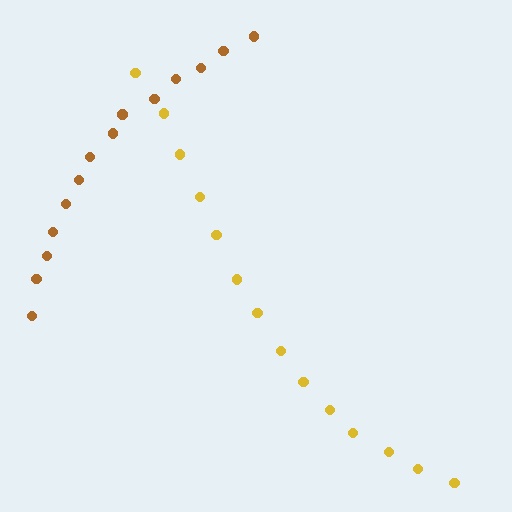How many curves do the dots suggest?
There are 2 distinct paths.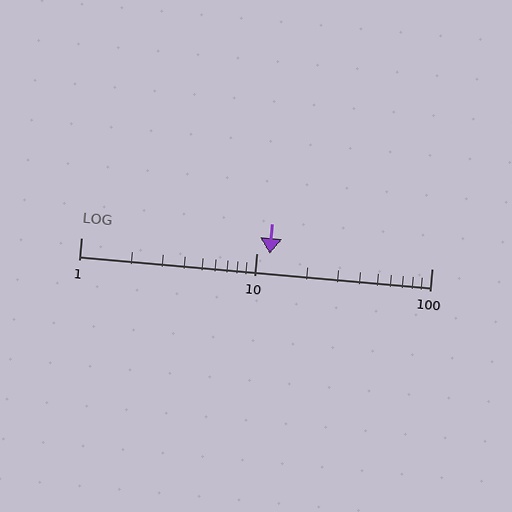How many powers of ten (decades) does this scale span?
The scale spans 2 decades, from 1 to 100.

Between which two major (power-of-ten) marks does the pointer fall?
The pointer is between 10 and 100.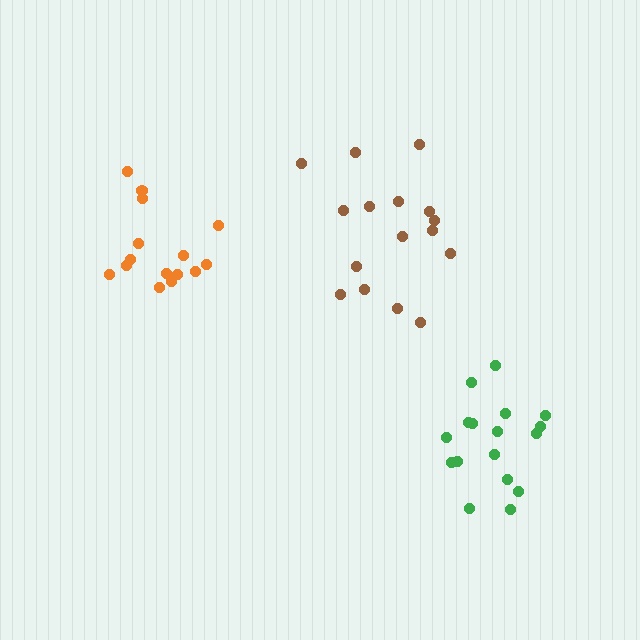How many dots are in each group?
Group 1: 16 dots, Group 2: 17 dots, Group 3: 15 dots (48 total).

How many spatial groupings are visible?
There are 3 spatial groupings.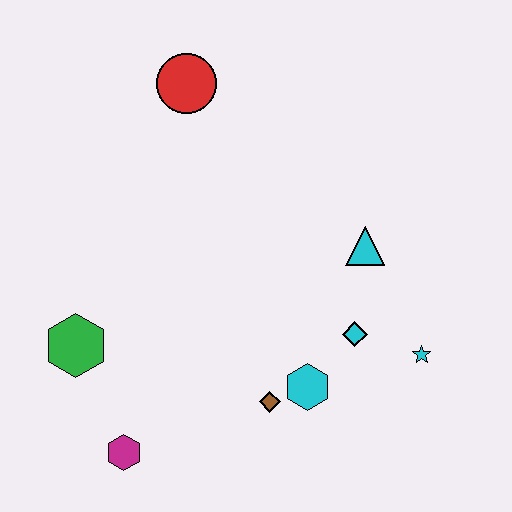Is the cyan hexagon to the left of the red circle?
No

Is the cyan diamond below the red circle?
Yes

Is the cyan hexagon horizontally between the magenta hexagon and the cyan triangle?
Yes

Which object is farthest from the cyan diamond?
The red circle is farthest from the cyan diamond.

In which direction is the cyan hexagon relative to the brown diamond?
The cyan hexagon is to the right of the brown diamond.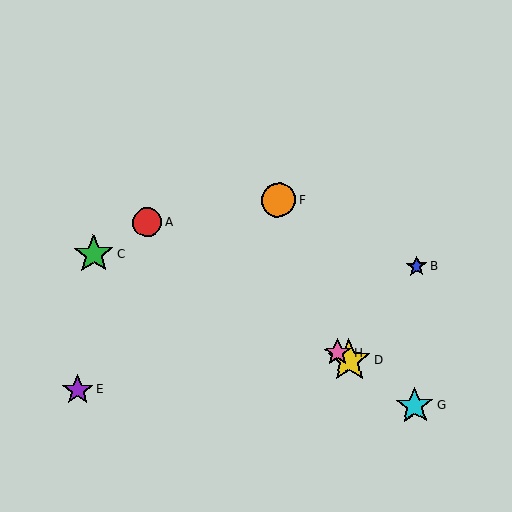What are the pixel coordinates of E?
Object E is at (78, 390).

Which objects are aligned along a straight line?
Objects A, D, G, H are aligned along a straight line.